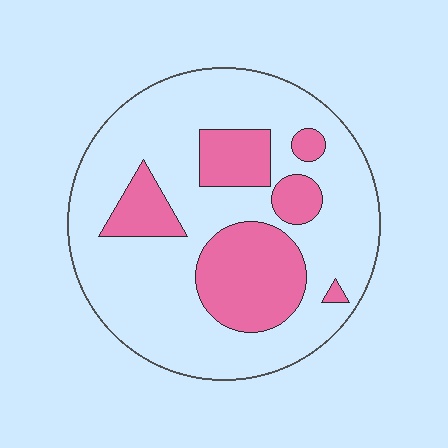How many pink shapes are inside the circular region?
6.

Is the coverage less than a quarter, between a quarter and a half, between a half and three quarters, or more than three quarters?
Between a quarter and a half.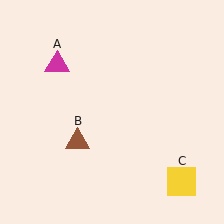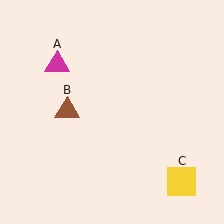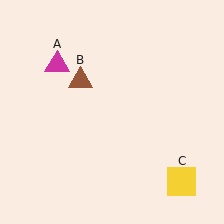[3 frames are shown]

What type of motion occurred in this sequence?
The brown triangle (object B) rotated clockwise around the center of the scene.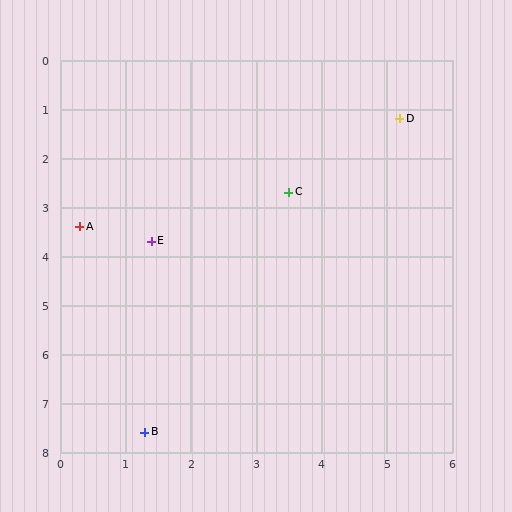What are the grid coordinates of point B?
Point B is at approximately (1.3, 7.6).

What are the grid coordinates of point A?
Point A is at approximately (0.3, 3.4).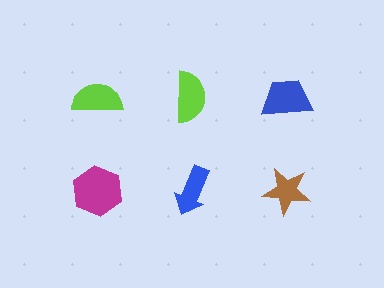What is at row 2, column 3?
A brown star.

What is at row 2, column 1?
A magenta hexagon.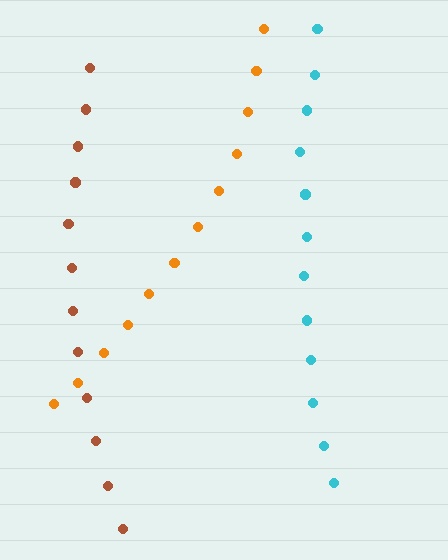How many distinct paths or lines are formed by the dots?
There are 3 distinct paths.